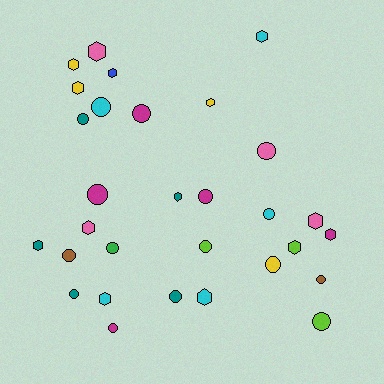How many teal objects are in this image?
There are 5 teal objects.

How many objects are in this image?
There are 30 objects.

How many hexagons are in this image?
There are 14 hexagons.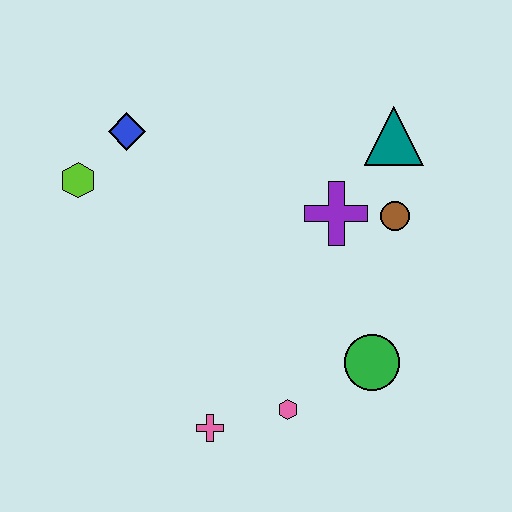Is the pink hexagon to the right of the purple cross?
No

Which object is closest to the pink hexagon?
The pink cross is closest to the pink hexagon.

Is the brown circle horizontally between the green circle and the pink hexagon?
No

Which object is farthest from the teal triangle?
The pink cross is farthest from the teal triangle.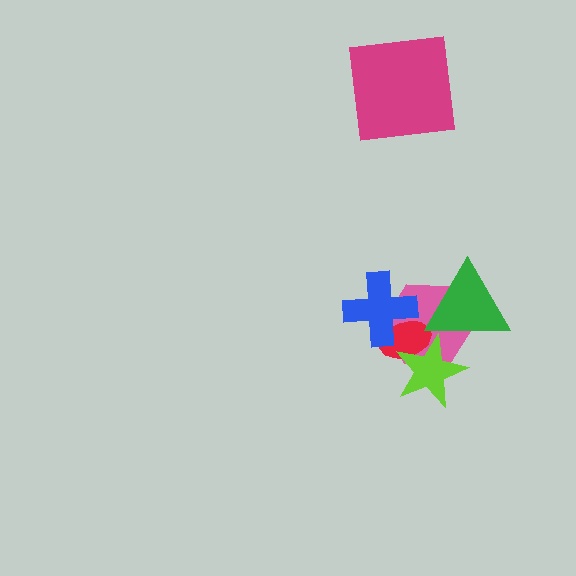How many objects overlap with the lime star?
3 objects overlap with the lime star.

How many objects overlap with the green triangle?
2 objects overlap with the green triangle.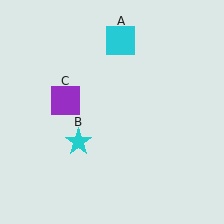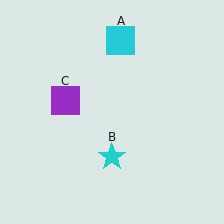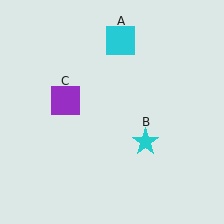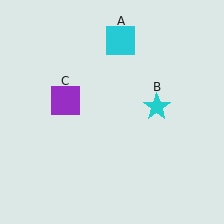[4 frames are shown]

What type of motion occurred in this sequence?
The cyan star (object B) rotated counterclockwise around the center of the scene.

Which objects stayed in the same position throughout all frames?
Cyan square (object A) and purple square (object C) remained stationary.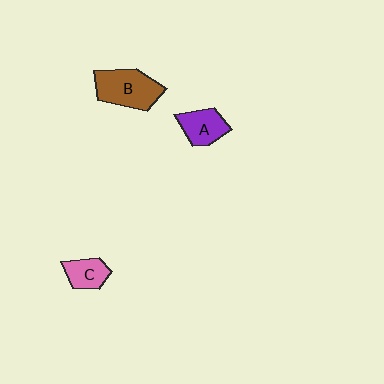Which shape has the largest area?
Shape B (brown).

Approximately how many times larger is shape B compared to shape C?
Approximately 1.8 times.